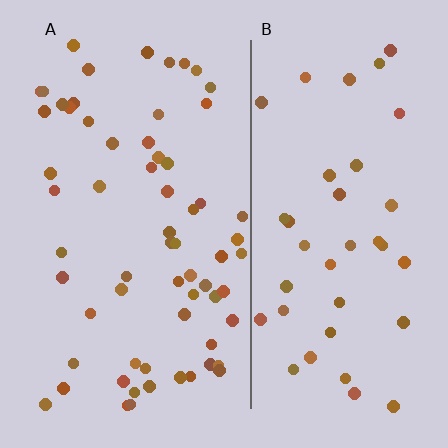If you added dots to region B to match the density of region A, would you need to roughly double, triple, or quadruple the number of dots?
Approximately double.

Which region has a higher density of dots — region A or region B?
A (the left).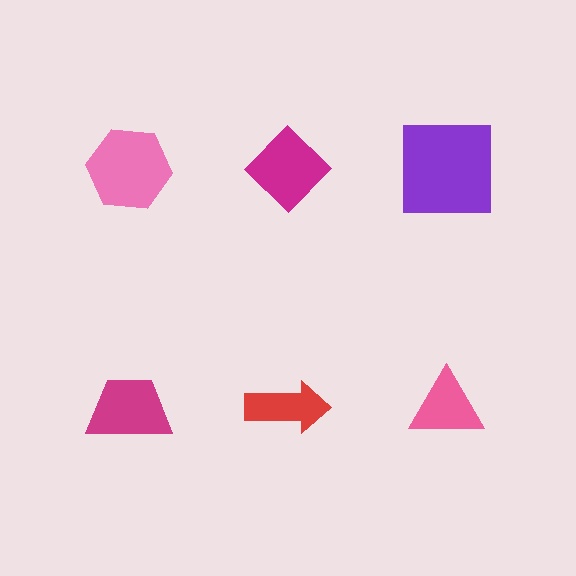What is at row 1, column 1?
A pink hexagon.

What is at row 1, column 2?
A magenta diamond.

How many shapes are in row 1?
3 shapes.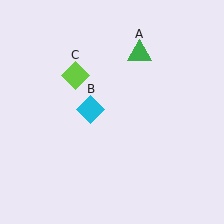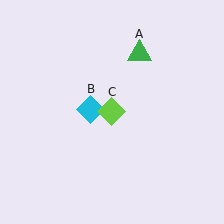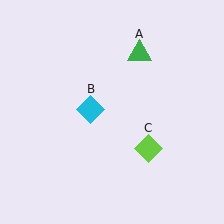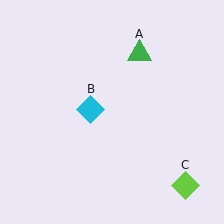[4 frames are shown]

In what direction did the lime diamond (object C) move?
The lime diamond (object C) moved down and to the right.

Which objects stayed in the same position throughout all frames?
Green triangle (object A) and cyan diamond (object B) remained stationary.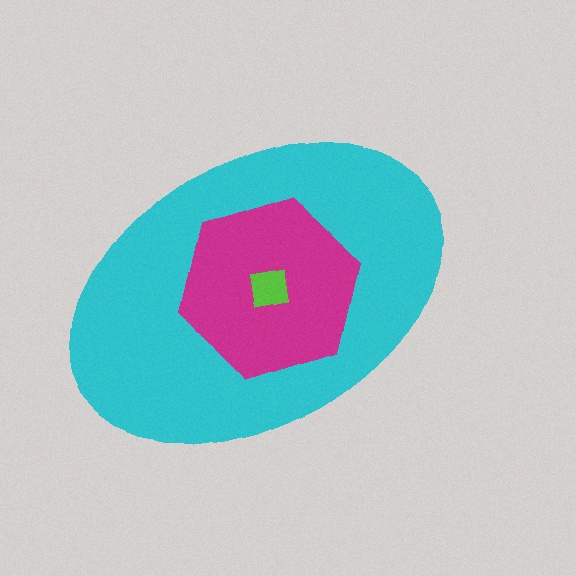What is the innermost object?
The lime square.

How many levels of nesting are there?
3.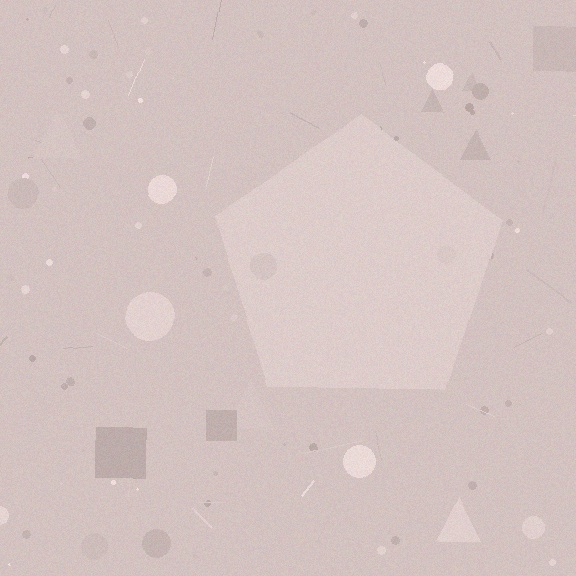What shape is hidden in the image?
A pentagon is hidden in the image.